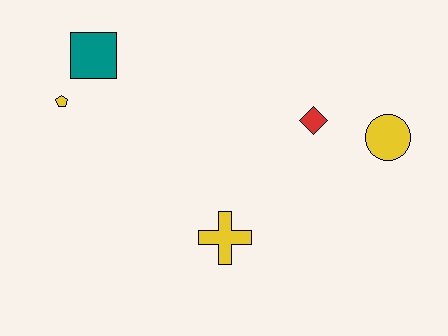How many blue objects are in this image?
There are no blue objects.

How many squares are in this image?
There is 1 square.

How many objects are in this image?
There are 5 objects.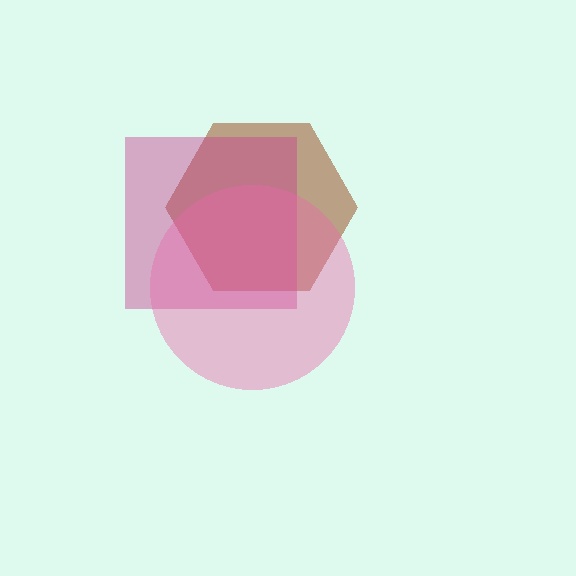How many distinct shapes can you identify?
There are 3 distinct shapes: a brown hexagon, a magenta square, a pink circle.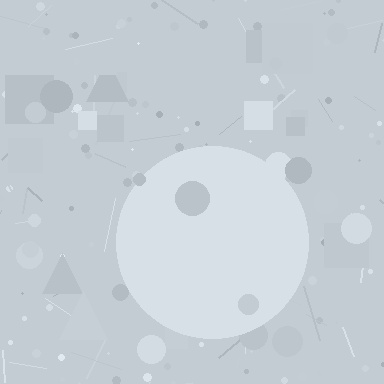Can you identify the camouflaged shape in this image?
The camouflaged shape is a circle.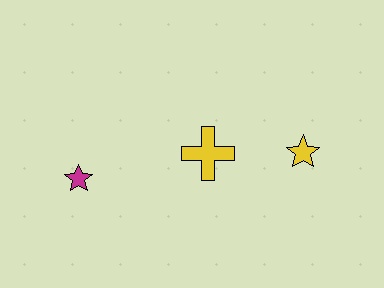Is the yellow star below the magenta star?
No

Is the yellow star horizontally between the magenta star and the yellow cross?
No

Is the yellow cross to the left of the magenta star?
No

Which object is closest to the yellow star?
The yellow cross is closest to the yellow star.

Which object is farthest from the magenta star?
The yellow star is farthest from the magenta star.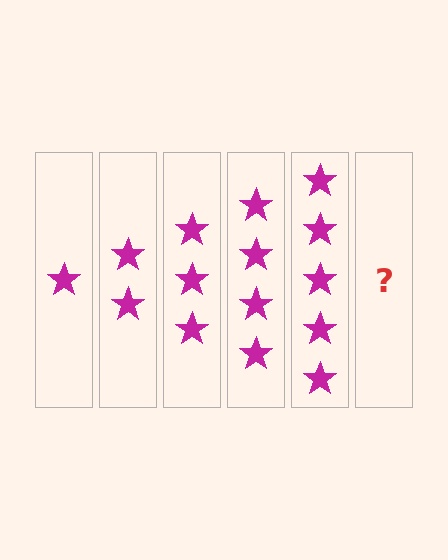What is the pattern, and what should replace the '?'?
The pattern is that each step adds one more star. The '?' should be 6 stars.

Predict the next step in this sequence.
The next step is 6 stars.